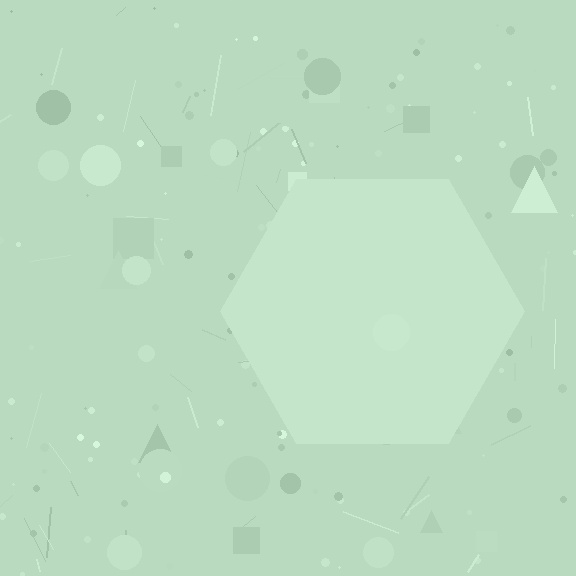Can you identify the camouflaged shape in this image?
The camouflaged shape is a hexagon.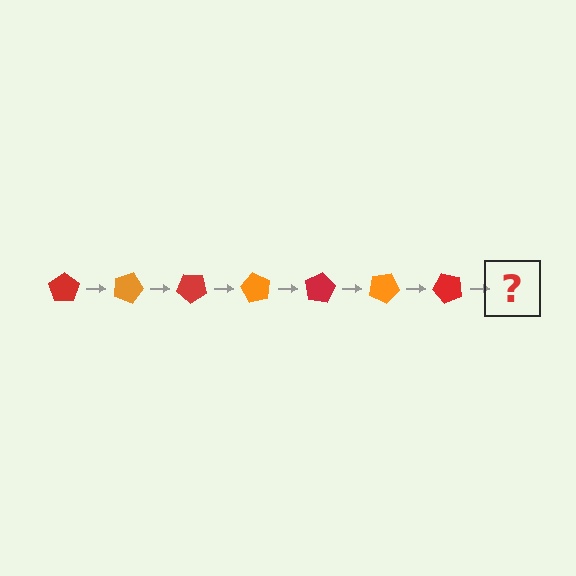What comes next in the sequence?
The next element should be an orange pentagon, rotated 140 degrees from the start.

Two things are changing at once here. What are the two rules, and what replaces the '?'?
The two rules are that it rotates 20 degrees each step and the color cycles through red and orange. The '?' should be an orange pentagon, rotated 140 degrees from the start.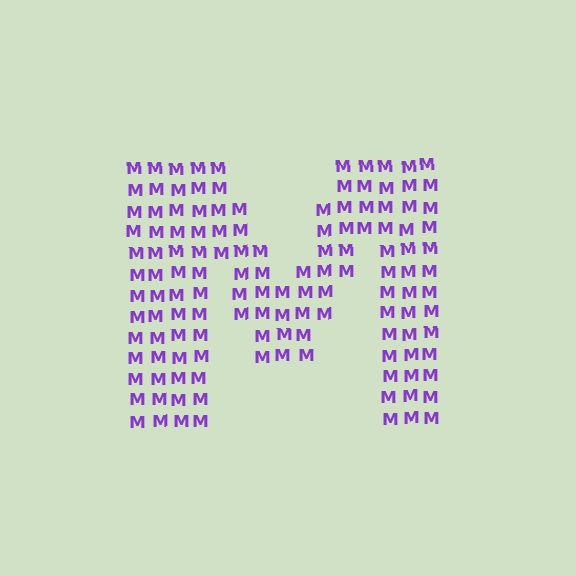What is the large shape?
The large shape is the letter M.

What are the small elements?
The small elements are letter M's.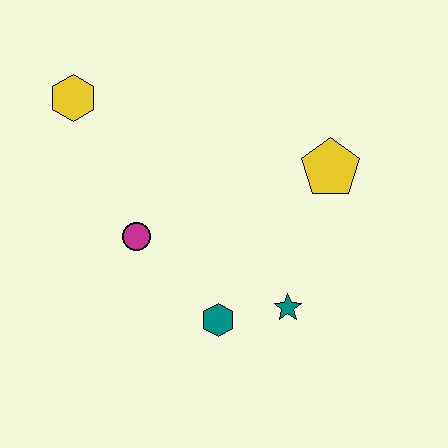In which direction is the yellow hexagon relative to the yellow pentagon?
The yellow hexagon is to the left of the yellow pentagon.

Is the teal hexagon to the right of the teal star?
No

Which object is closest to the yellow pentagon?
The teal star is closest to the yellow pentagon.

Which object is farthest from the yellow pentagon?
The yellow hexagon is farthest from the yellow pentagon.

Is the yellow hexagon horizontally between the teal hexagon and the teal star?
No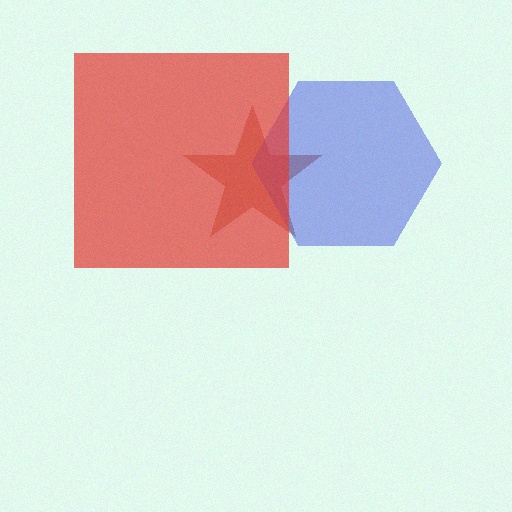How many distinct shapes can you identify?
There are 3 distinct shapes: a brown star, a blue hexagon, a red square.